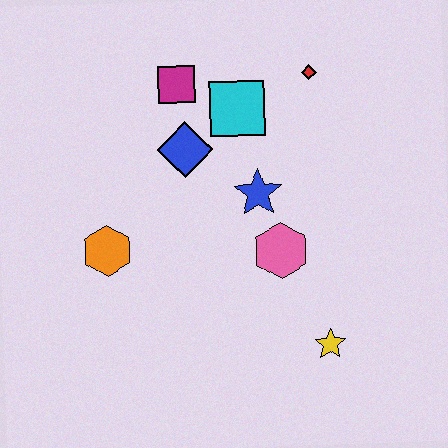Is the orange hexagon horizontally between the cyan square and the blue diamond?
No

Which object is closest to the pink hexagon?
The blue star is closest to the pink hexagon.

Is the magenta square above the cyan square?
Yes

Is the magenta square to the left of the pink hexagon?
Yes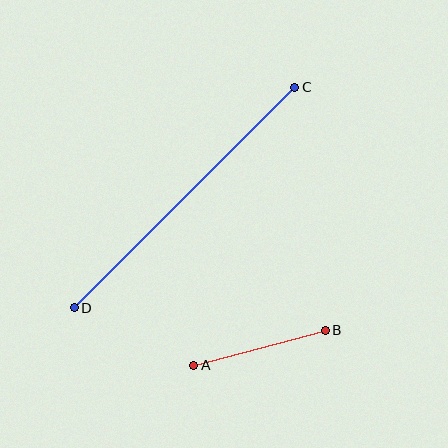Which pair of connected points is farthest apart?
Points C and D are farthest apart.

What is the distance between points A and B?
The distance is approximately 136 pixels.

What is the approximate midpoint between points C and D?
The midpoint is at approximately (184, 198) pixels.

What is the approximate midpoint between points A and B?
The midpoint is at approximately (259, 348) pixels.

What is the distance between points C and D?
The distance is approximately 312 pixels.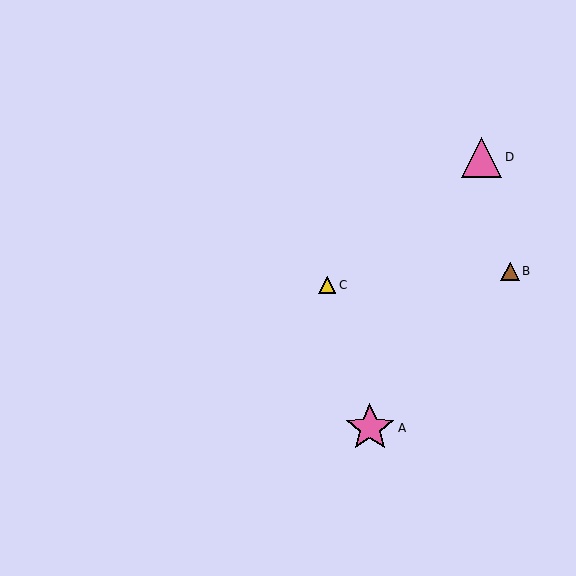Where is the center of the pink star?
The center of the pink star is at (370, 428).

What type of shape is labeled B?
Shape B is a brown triangle.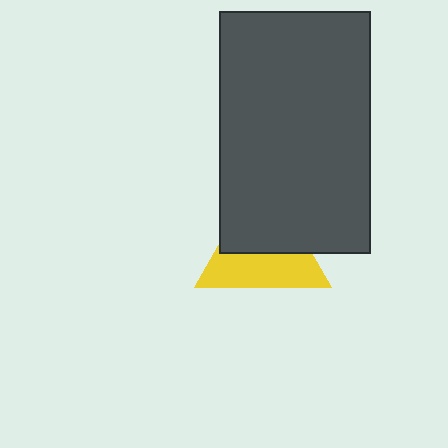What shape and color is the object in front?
The object in front is a dark gray rectangle.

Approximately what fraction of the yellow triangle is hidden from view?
Roughly 51% of the yellow triangle is hidden behind the dark gray rectangle.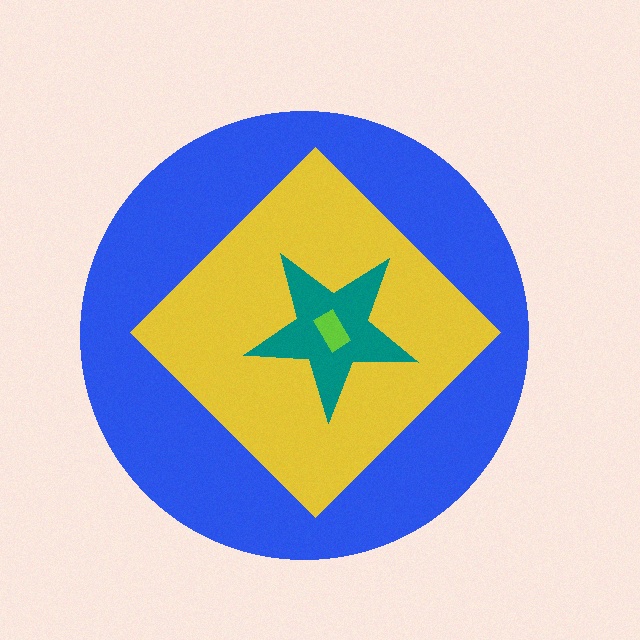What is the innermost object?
The lime rectangle.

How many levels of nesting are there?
4.